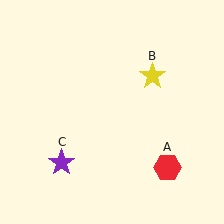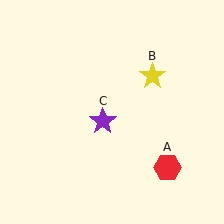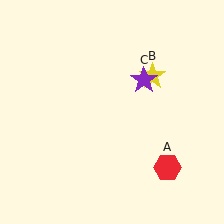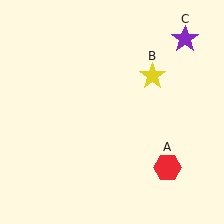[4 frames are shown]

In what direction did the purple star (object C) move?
The purple star (object C) moved up and to the right.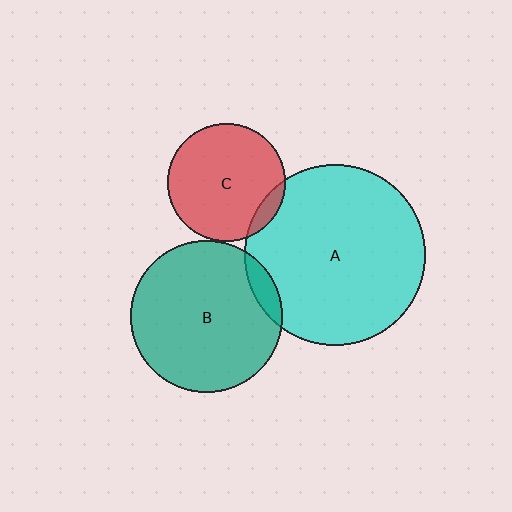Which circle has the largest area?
Circle A (cyan).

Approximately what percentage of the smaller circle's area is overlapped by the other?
Approximately 10%.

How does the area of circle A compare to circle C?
Approximately 2.4 times.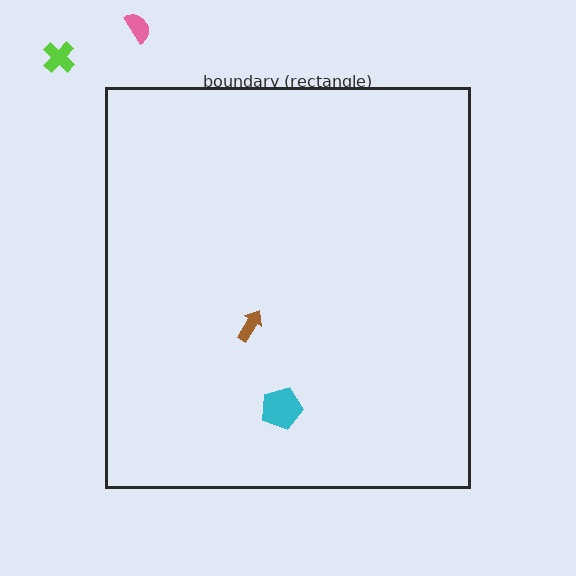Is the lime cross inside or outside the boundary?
Outside.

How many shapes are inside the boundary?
2 inside, 2 outside.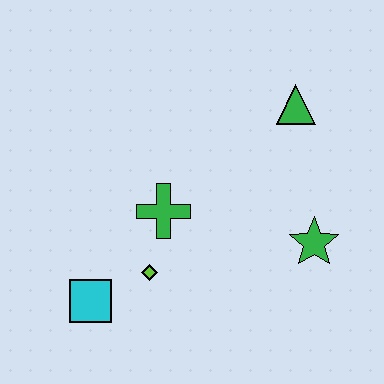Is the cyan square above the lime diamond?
No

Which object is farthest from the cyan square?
The green triangle is farthest from the cyan square.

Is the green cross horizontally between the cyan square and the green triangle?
Yes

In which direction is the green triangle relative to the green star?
The green triangle is above the green star.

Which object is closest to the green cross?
The lime diamond is closest to the green cross.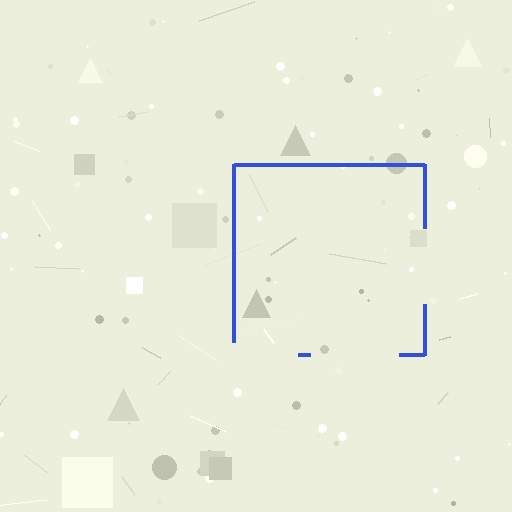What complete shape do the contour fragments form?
The contour fragments form a square.